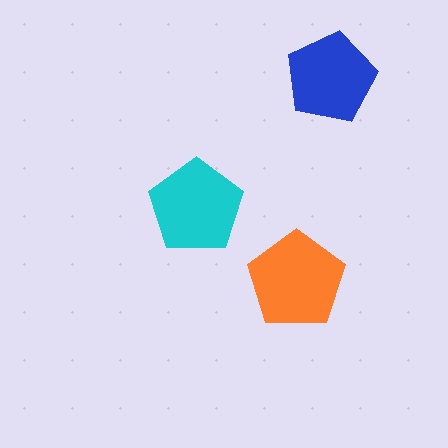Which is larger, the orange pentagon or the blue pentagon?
The orange one.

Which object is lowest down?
The orange pentagon is bottommost.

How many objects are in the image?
There are 3 objects in the image.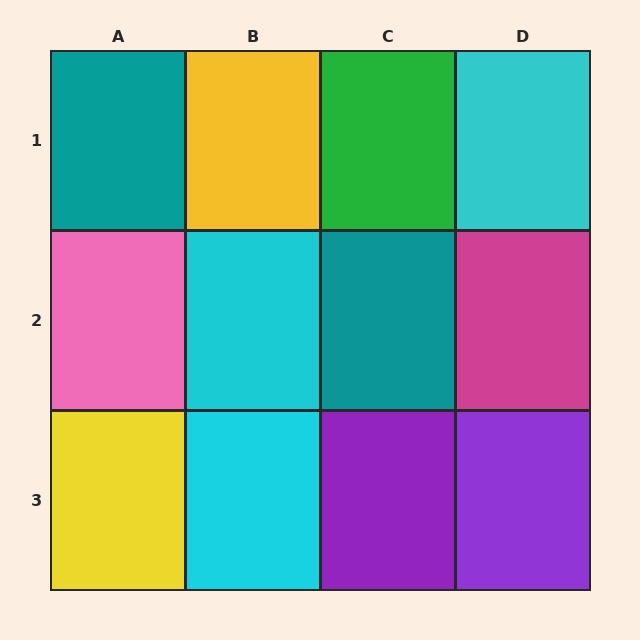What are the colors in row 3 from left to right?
Yellow, cyan, purple, purple.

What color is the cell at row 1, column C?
Green.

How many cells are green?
1 cell is green.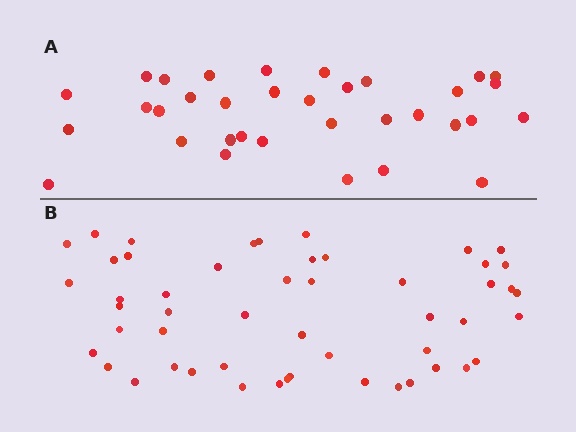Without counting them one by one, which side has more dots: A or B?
Region B (the bottom region) has more dots.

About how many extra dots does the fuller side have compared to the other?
Region B has approximately 15 more dots than region A.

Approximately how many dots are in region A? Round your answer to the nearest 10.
About 30 dots. (The exact count is 34, which rounds to 30.)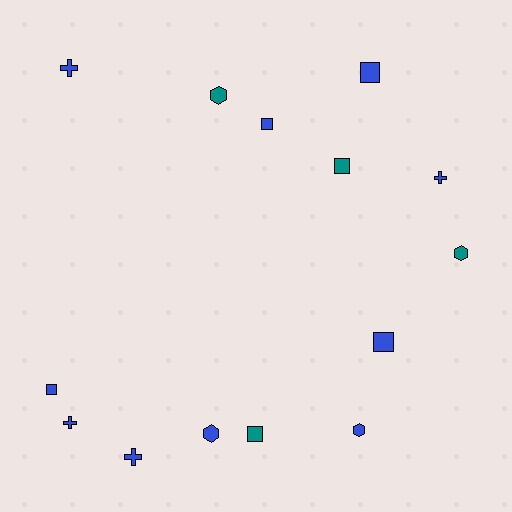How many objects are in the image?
There are 14 objects.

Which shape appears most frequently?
Square, with 6 objects.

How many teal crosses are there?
There are no teal crosses.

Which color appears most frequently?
Blue, with 10 objects.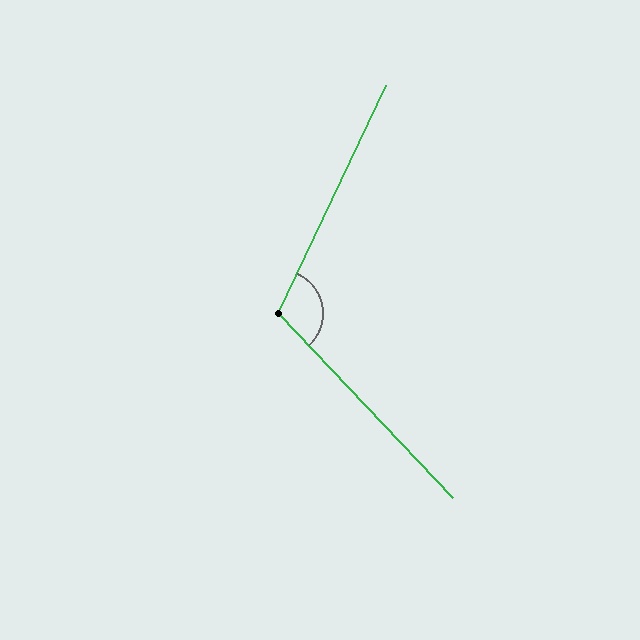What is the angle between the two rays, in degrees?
Approximately 112 degrees.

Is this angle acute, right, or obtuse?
It is obtuse.